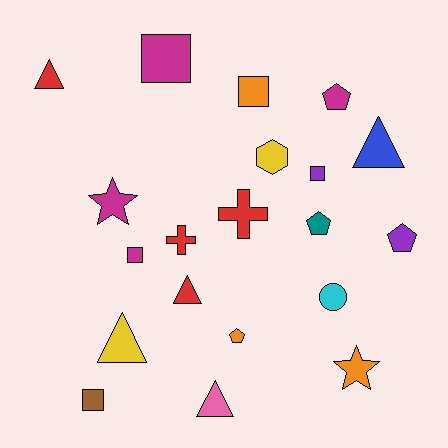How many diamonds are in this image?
There are no diamonds.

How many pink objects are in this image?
There is 1 pink object.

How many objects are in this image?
There are 20 objects.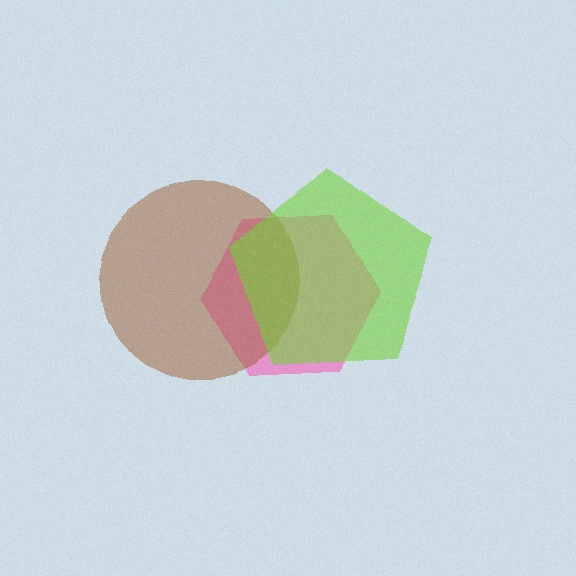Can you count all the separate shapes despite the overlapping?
Yes, there are 3 separate shapes.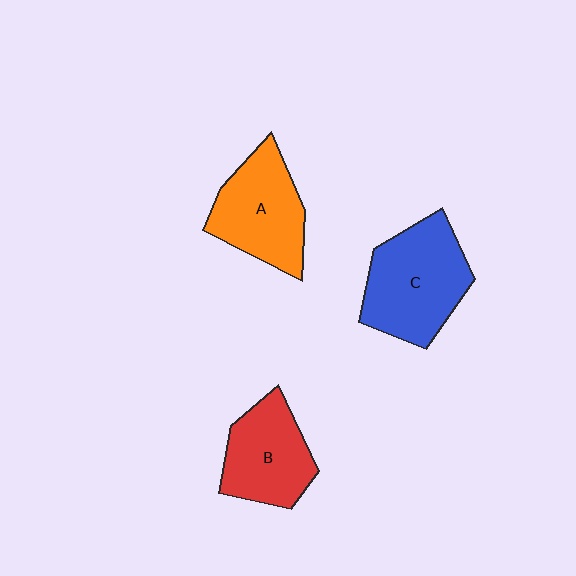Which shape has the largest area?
Shape C (blue).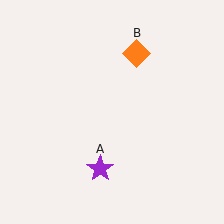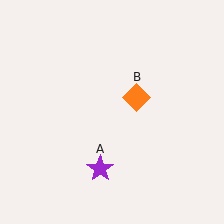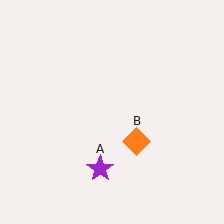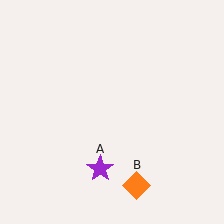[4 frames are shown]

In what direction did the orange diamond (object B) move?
The orange diamond (object B) moved down.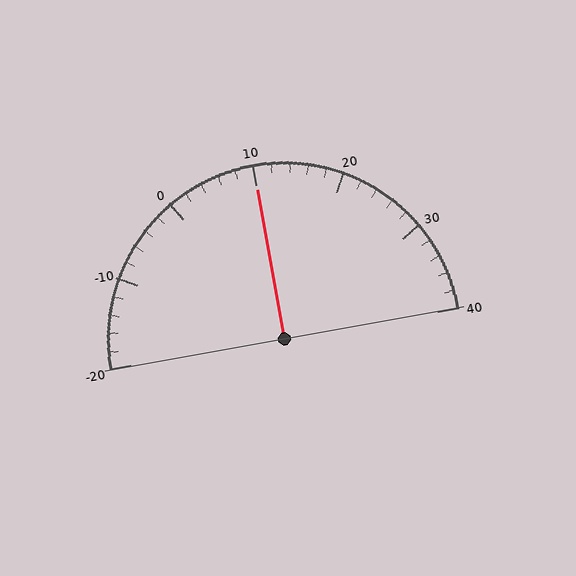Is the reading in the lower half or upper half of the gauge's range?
The reading is in the upper half of the range (-20 to 40).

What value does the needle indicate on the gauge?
The needle indicates approximately 10.